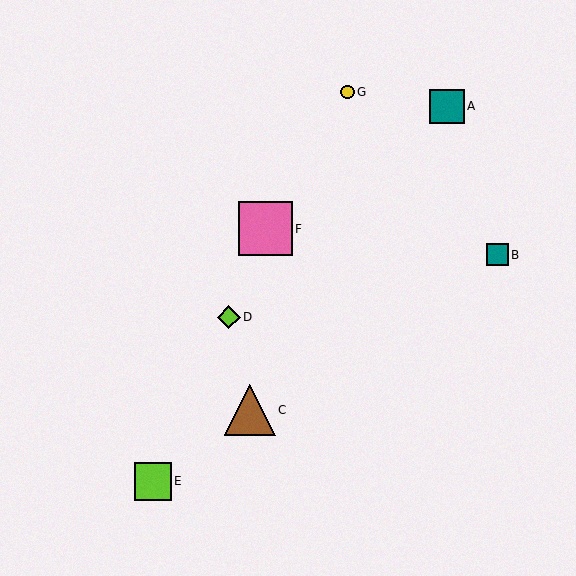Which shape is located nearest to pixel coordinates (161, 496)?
The lime square (labeled E) at (153, 481) is nearest to that location.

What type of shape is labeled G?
Shape G is a yellow circle.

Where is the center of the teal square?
The center of the teal square is at (447, 106).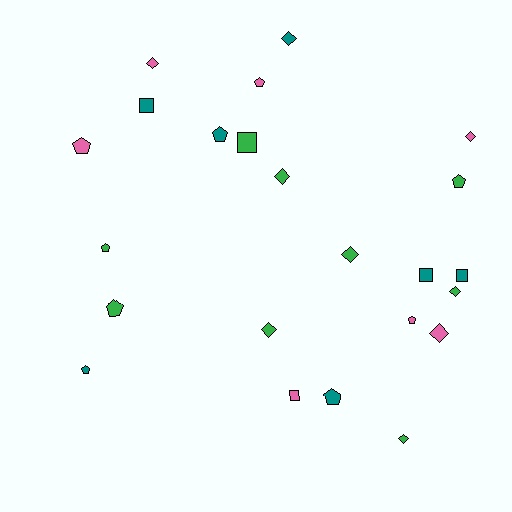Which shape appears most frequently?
Pentagon, with 9 objects.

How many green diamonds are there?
There are 5 green diamonds.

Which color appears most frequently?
Green, with 9 objects.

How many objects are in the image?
There are 23 objects.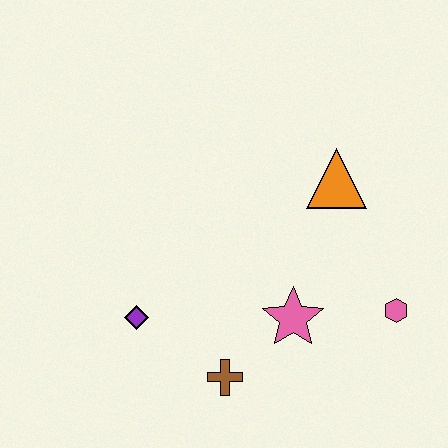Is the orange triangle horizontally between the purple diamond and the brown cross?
No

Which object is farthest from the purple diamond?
The pink hexagon is farthest from the purple diamond.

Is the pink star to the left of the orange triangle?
Yes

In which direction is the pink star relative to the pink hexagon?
The pink star is to the left of the pink hexagon.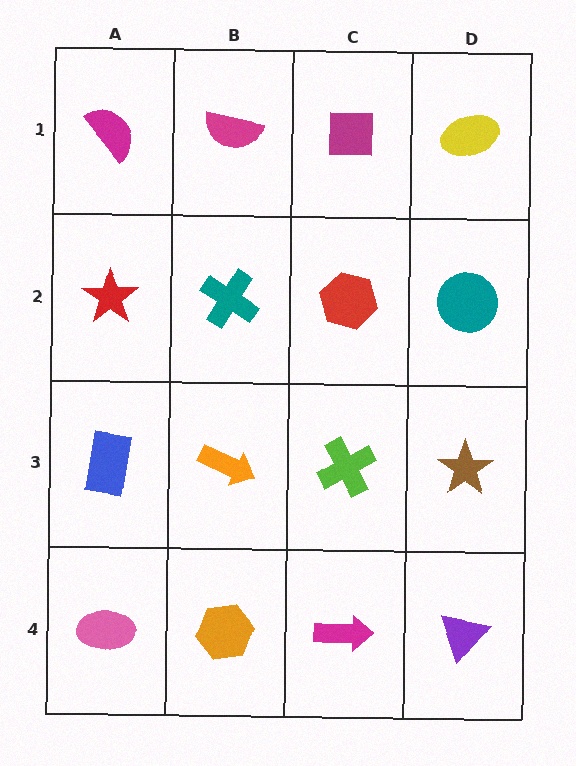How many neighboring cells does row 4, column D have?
2.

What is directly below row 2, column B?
An orange arrow.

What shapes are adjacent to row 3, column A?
A red star (row 2, column A), a pink ellipse (row 4, column A), an orange arrow (row 3, column B).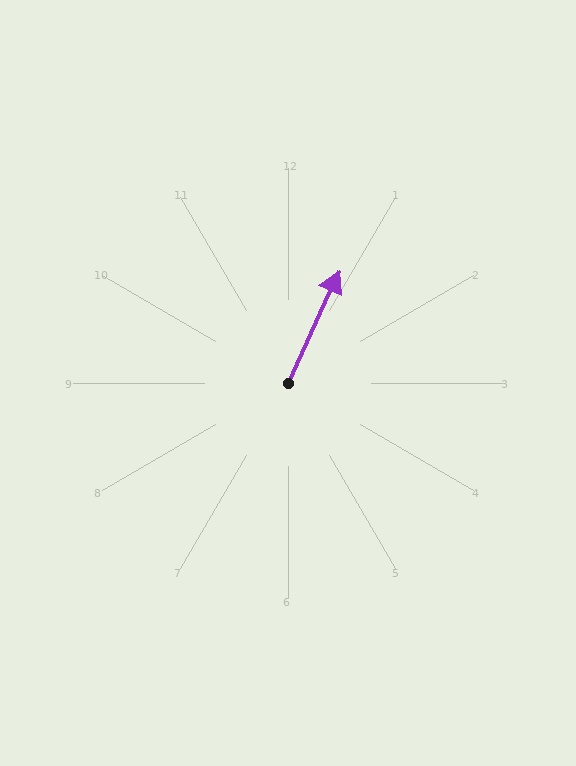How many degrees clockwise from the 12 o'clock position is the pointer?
Approximately 24 degrees.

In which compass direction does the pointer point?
Northeast.